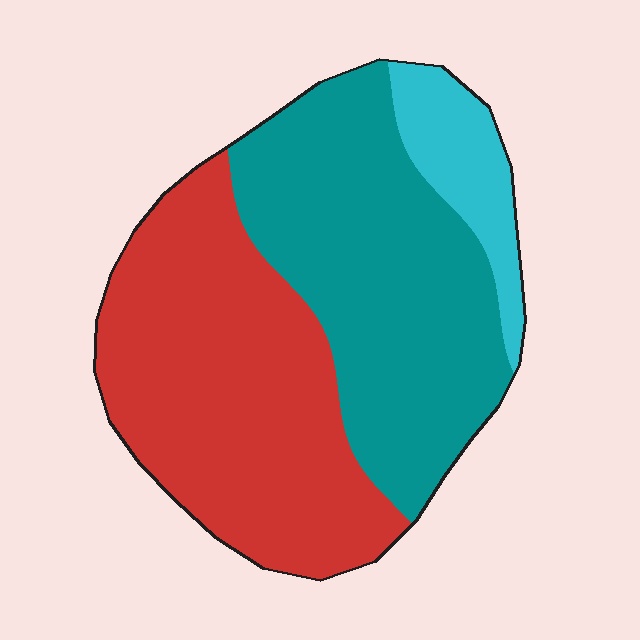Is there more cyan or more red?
Red.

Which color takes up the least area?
Cyan, at roughly 10%.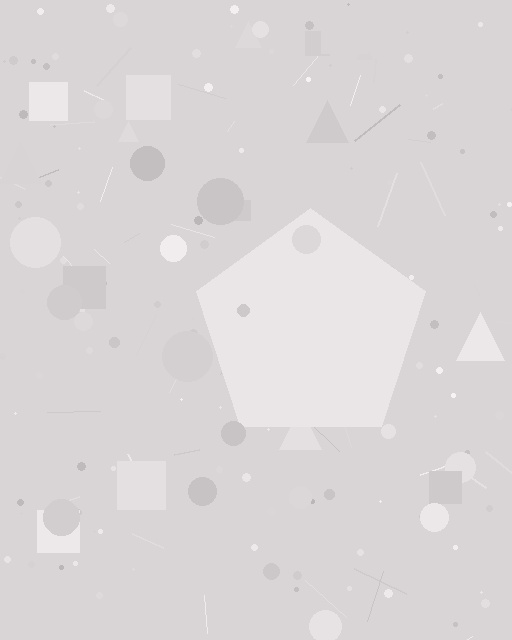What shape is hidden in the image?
A pentagon is hidden in the image.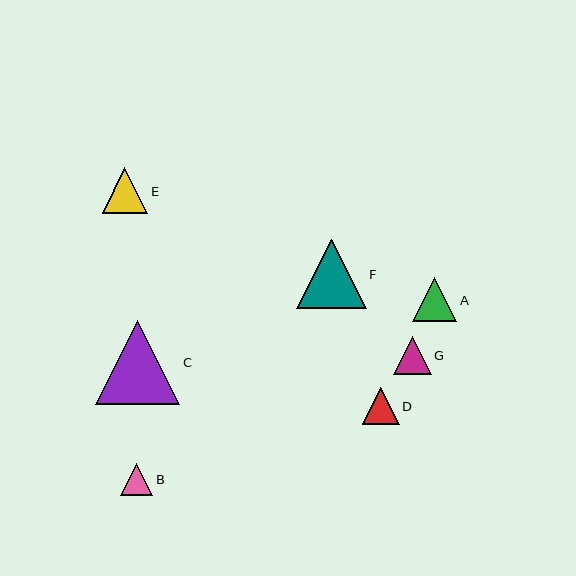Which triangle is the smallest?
Triangle B is the smallest with a size of approximately 32 pixels.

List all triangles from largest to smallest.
From largest to smallest: C, F, E, A, G, D, B.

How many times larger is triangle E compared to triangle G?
Triangle E is approximately 1.2 times the size of triangle G.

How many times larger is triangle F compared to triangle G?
Triangle F is approximately 1.8 times the size of triangle G.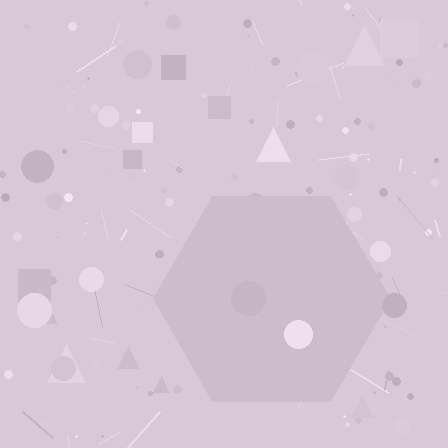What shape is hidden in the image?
A hexagon is hidden in the image.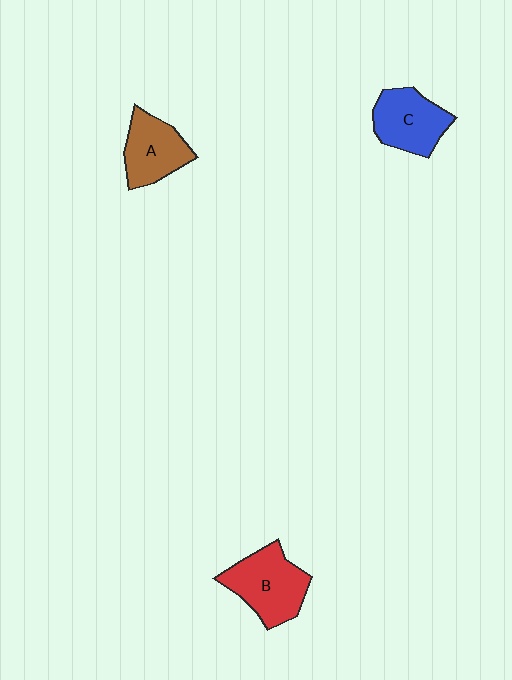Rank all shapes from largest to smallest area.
From largest to smallest: B (red), C (blue), A (brown).